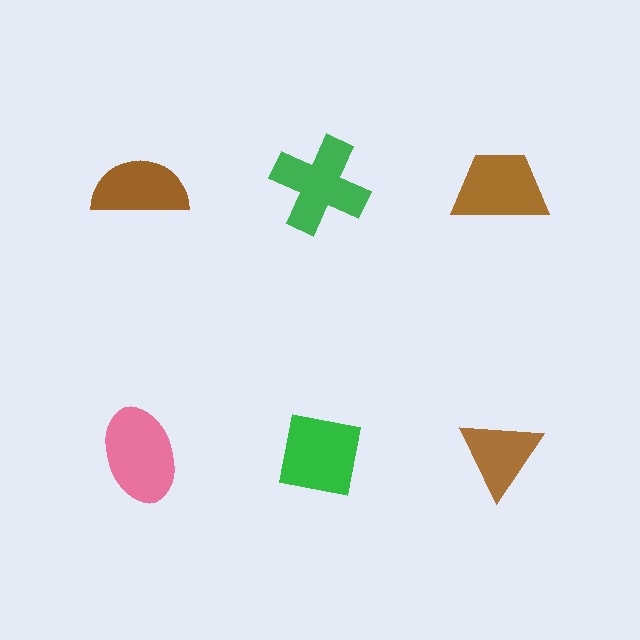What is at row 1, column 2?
A green cross.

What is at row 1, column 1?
A brown semicircle.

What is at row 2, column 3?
A brown triangle.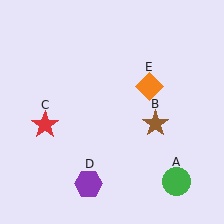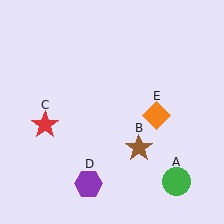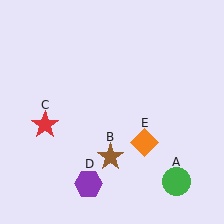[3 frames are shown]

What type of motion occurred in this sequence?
The brown star (object B), orange diamond (object E) rotated clockwise around the center of the scene.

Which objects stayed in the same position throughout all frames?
Green circle (object A) and red star (object C) and purple hexagon (object D) remained stationary.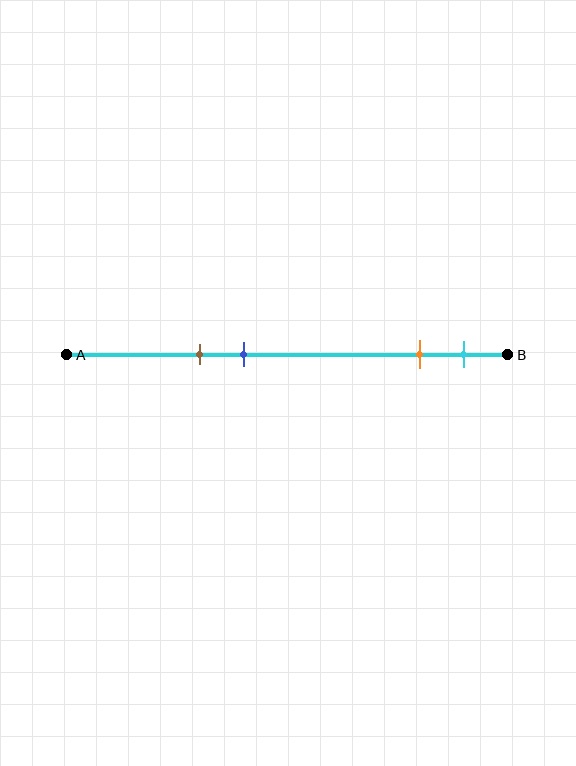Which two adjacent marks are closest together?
The orange and cyan marks are the closest adjacent pair.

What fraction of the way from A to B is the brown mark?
The brown mark is approximately 30% (0.3) of the way from A to B.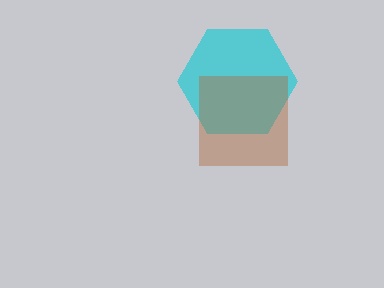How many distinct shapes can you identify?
There are 2 distinct shapes: a cyan hexagon, a brown square.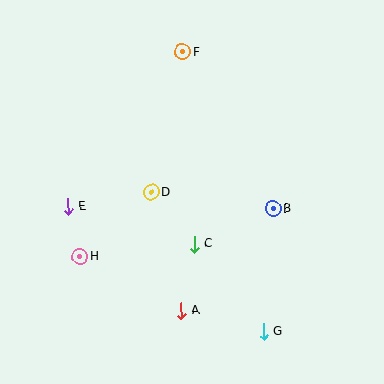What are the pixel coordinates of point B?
Point B is at (273, 209).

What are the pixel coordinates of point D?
Point D is at (151, 192).